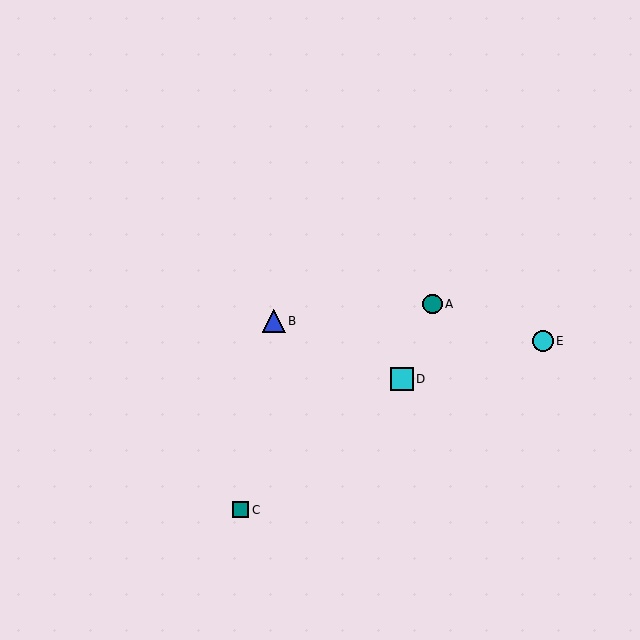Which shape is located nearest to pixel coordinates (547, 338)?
The cyan circle (labeled E) at (543, 341) is nearest to that location.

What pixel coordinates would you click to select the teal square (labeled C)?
Click at (240, 510) to select the teal square C.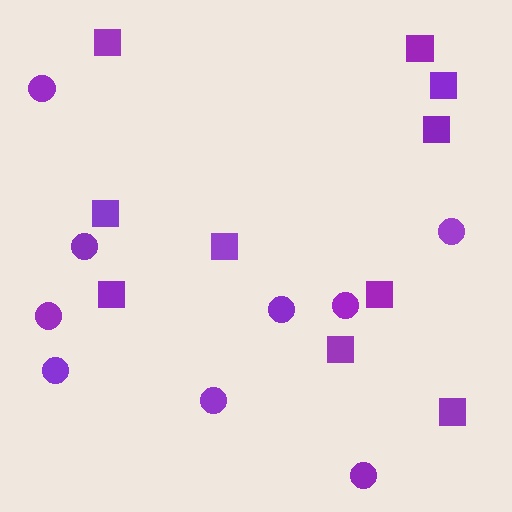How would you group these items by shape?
There are 2 groups: one group of circles (9) and one group of squares (10).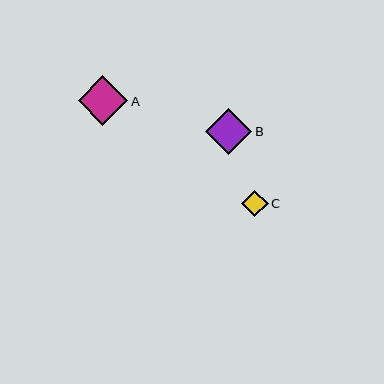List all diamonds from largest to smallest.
From largest to smallest: A, B, C.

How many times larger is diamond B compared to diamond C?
Diamond B is approximately 1.8 times the size of diamond C.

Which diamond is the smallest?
Diamond C is the smallest with a size of approximately 26 pixels.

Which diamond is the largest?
Diamond A is the largest with a size of approximately 49 pixels.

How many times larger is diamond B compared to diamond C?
Diamond B is approximately 1.8 times the size of diamond C.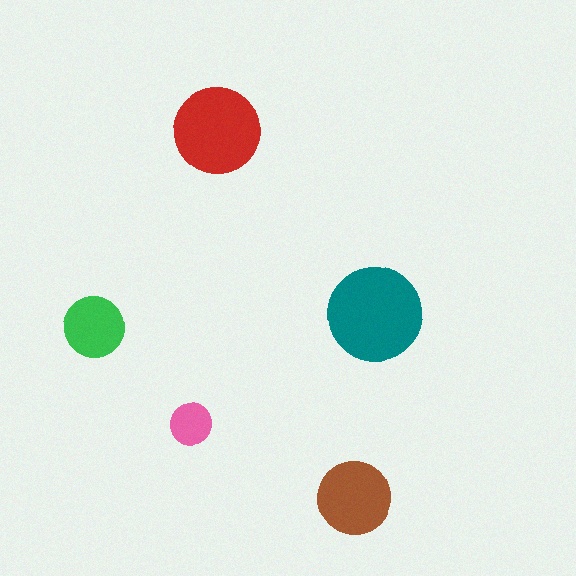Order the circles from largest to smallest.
the teal one, the red one, the brown one, the green one, the pink one.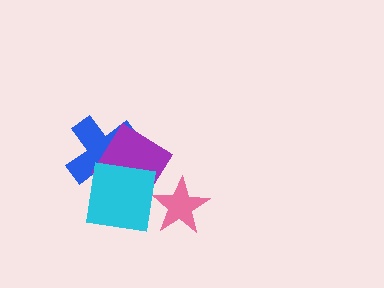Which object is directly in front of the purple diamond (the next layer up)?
The pink star is directly in front of the purple diamond.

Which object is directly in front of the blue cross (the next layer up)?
The purple diamond is directly in front of the blue cross.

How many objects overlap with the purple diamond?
3 objects overlap with the purple diamond.